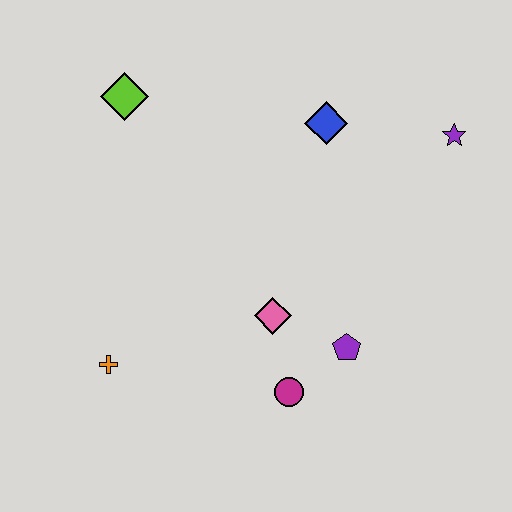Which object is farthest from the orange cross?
The purple star is farthest from the orange cross.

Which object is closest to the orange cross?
The pink diamond is closest to the orange cross.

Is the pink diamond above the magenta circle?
Yes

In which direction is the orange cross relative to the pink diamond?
The orange cross is to the left of the pink diamond.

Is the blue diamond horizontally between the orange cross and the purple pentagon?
Yes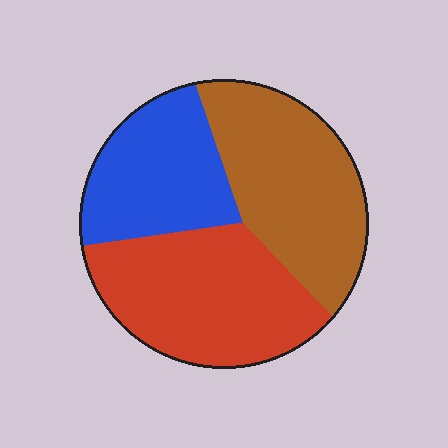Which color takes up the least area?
Blue, at roughly 25%.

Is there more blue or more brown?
Brown.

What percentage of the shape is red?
Red covers roughly 40% of the shape.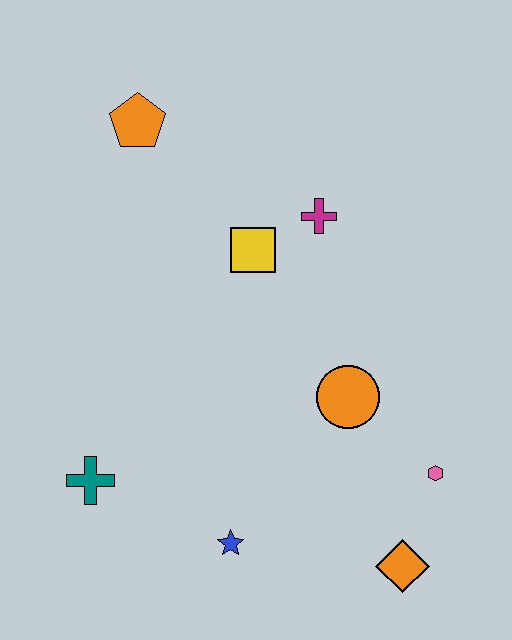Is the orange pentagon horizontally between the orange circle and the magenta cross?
No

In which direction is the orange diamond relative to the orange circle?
The orange diamond is below the orange circle.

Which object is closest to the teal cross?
The blue star is closest to the teal cross.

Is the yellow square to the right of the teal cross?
Yes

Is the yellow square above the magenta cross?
No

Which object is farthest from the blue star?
The orange pentagon is farthest from the blue star.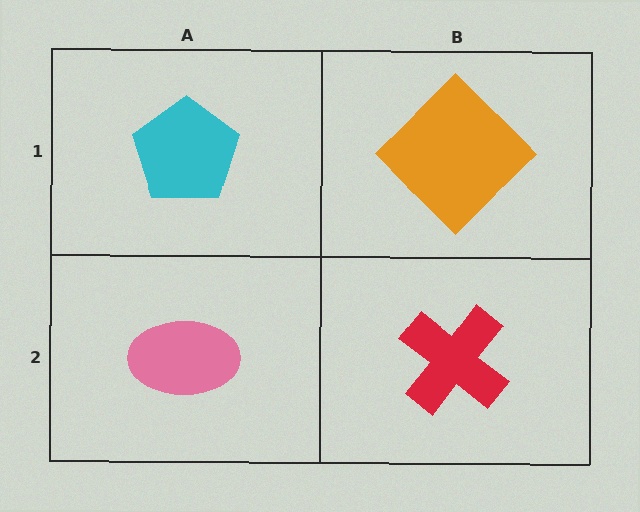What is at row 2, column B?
A red cross.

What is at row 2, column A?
A pink ellipse.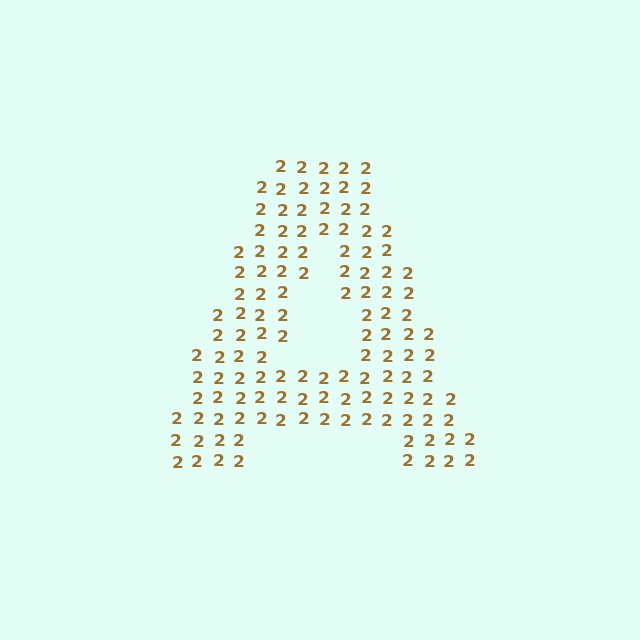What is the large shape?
The large shape is the letter A.